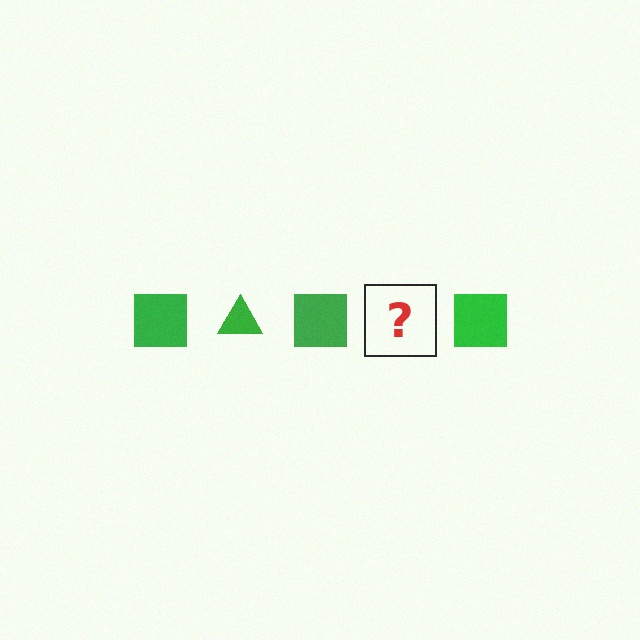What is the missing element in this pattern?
The missing element is a green triangle.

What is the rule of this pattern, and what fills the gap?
The rule is that the pattern cycles through square, triangle shapes in green. The gap should be filled with a green triangle.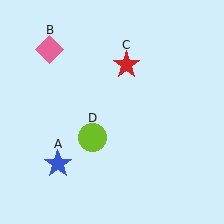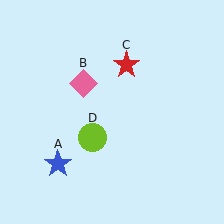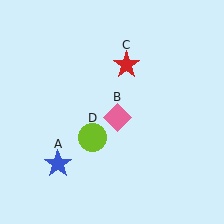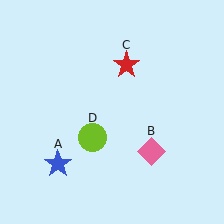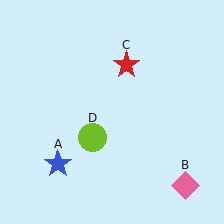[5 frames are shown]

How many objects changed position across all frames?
1 object changed position: pink diamond (object B).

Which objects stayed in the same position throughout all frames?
Blue star (object A) and red star (object C) and lime circle (object D) remained stationary.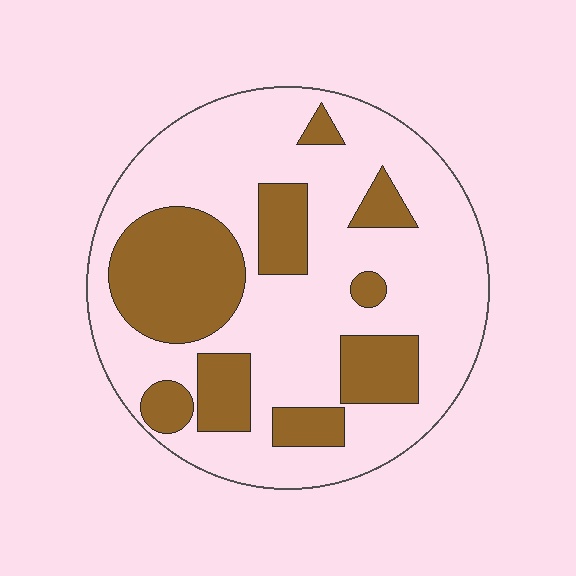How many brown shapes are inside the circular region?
9.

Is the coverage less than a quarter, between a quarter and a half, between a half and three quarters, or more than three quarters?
Between a quarter and a half.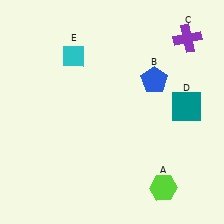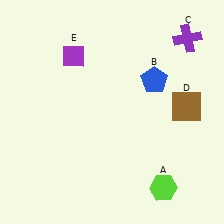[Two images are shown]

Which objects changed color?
D changed from teal to brown. E changed from cyan to purple.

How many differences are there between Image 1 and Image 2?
There are 2 differences between the two images.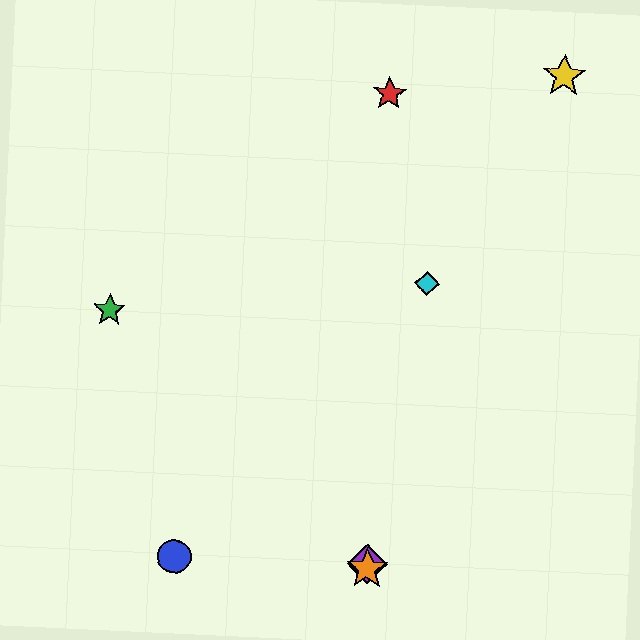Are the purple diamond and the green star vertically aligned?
No, the purple diamond is at x≈367 and the green star is at x≈109.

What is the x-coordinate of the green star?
The green star is at x≈109.